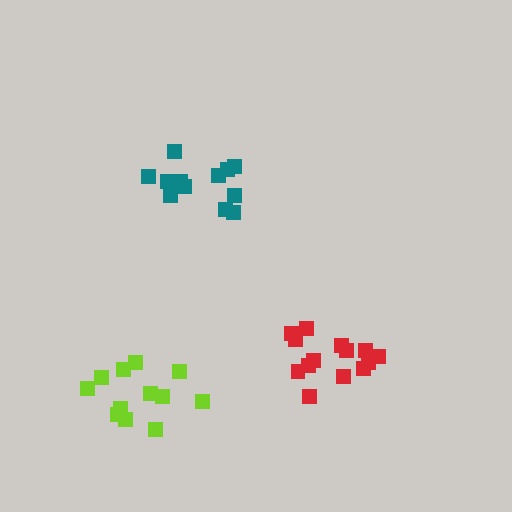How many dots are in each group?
Group 1: 12 dots, Group 2: 14 dots, Group 3: 12 dots (38 total).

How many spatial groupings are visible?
There are 3 spatial groupings.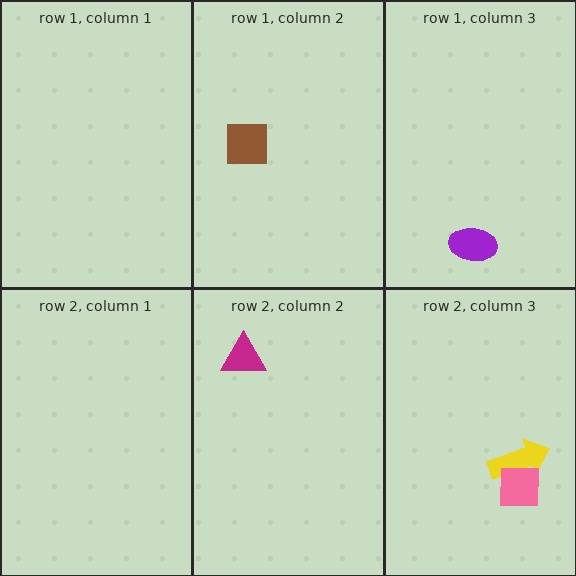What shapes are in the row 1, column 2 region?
The brown square.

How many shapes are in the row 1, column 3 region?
1.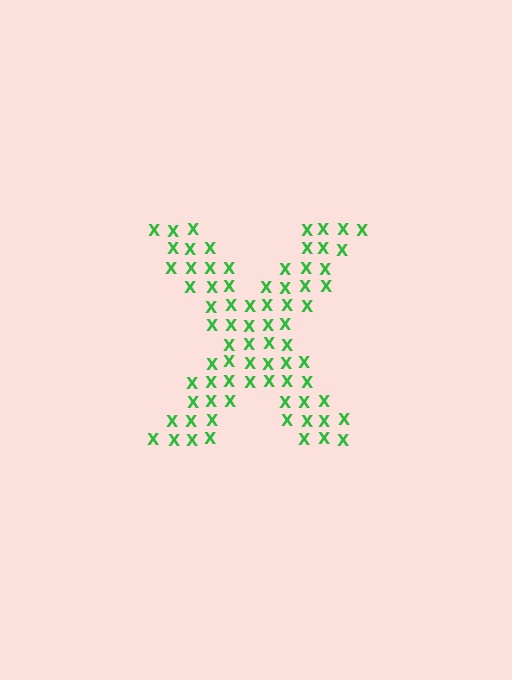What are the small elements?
The small elements are letter X's.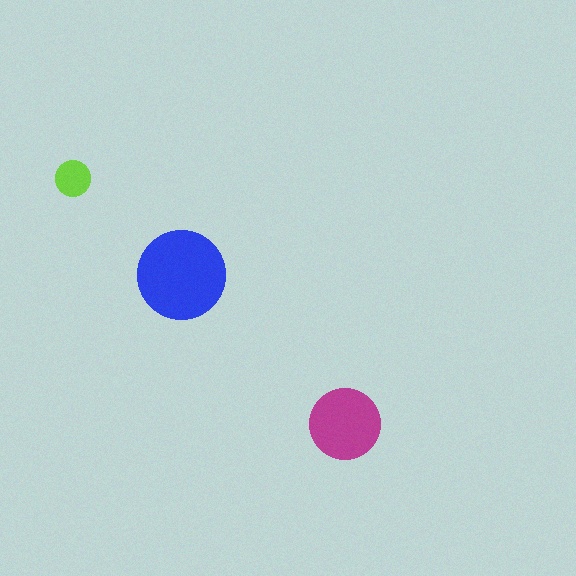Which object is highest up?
The lime circle is topmost.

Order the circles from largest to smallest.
the blue one, the magenta one, the lime one.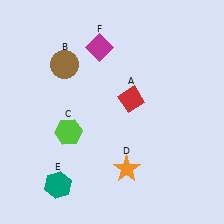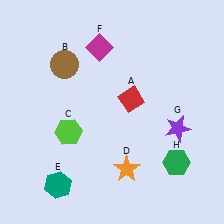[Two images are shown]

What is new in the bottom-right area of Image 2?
A green hexagon (H) was added in the bottom-right area of Image 2.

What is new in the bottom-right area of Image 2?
A purple star (G) was added in the bottom-right area of Image 2.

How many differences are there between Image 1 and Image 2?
There are 2 differences between the two images.